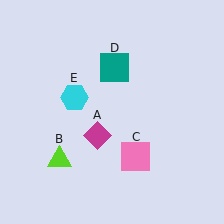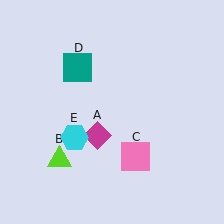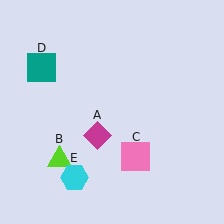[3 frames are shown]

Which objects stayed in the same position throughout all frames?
Magenta diamond (object A) and lime triangle (object B) and pink square (object C) remained stationary.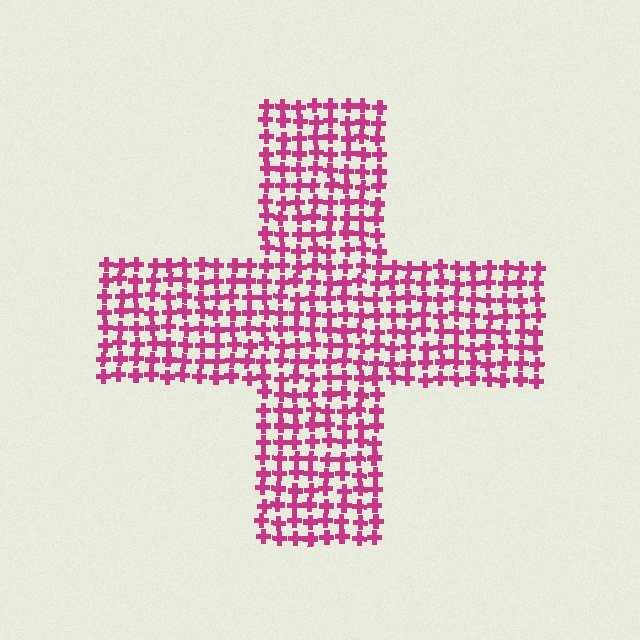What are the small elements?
The small elements are crosses.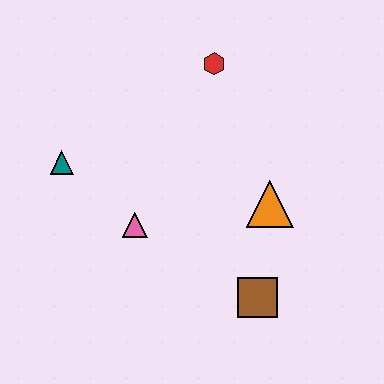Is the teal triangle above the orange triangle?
Yes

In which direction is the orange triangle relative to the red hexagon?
The orange triangle is below the red hexagon.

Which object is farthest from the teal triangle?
The brown square is farthest from the teal triangle.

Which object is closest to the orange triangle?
The brown square is closest to the orange triangle.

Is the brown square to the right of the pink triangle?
Yes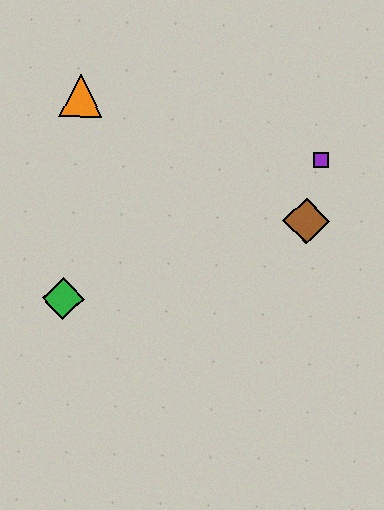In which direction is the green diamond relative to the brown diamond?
The green diamond is to the left of the brown diamond.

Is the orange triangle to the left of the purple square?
Yes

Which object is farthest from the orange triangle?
The brown diamond is farthest from the orange triangle.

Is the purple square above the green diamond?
Yes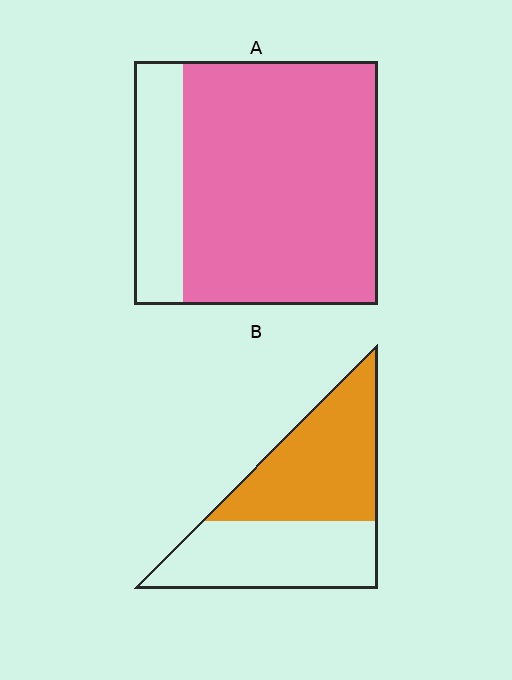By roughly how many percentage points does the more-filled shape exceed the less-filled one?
By roughly 30 percentage points (A over B).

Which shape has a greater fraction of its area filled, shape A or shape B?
Shape A.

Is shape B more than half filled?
Roughly half.